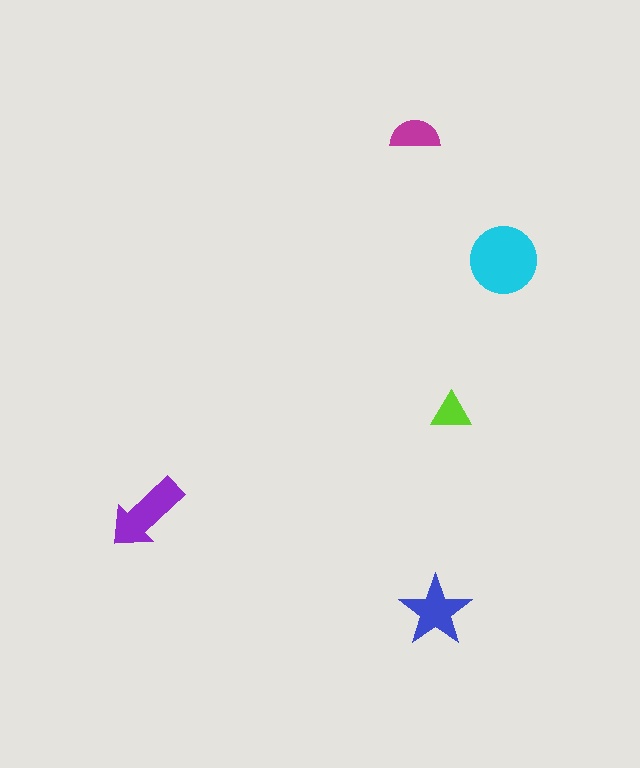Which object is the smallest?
The lime triangle.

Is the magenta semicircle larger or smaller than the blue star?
Smaller.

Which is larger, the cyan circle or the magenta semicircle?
The cyan circle.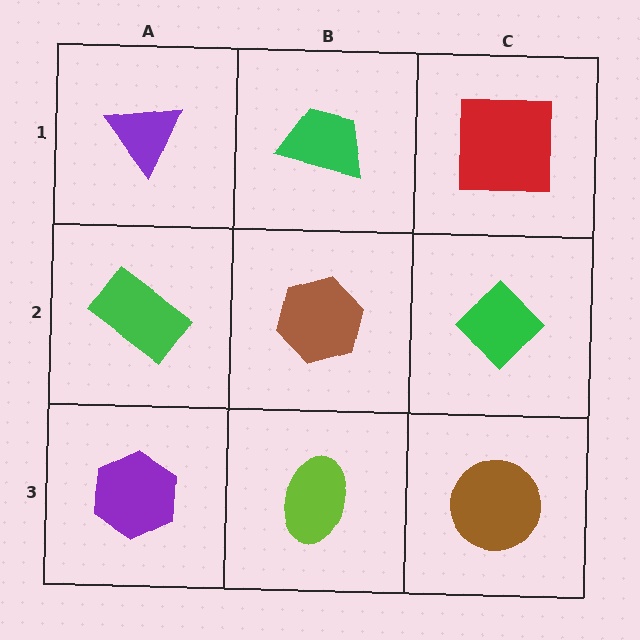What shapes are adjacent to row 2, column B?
A green trapezoid (row 1, column B), a lime ellipse (row 3, column B), a green rectangle (row 2, column A), a green diamond (row 2, column C).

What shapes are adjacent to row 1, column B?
A brown hexagon (row 2, column B), a purple triangle (row 1, column A), a red square (row 1, column C).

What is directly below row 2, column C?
A brown circle.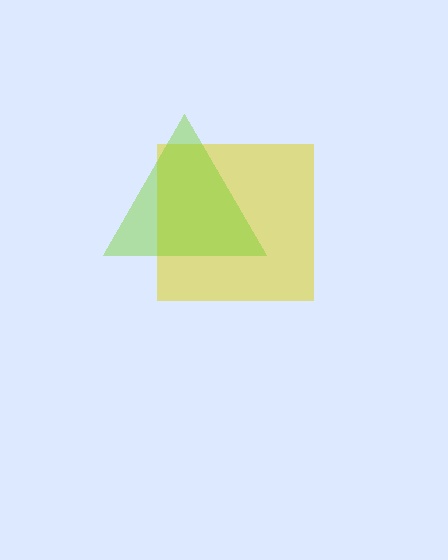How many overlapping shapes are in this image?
There are 2 overlapping shapes in the image.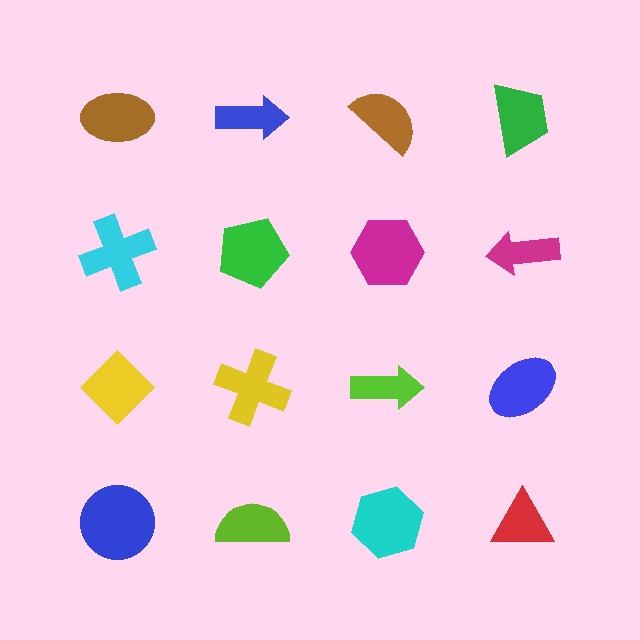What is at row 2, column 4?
A magenta arrow.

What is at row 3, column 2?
A yellow cross.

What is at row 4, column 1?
A blue circle.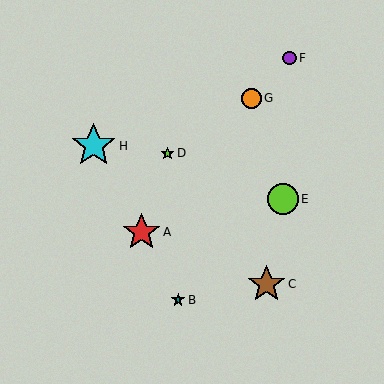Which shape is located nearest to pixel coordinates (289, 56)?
The purple circle (labeled F) at (289, 58) is nearest to that location.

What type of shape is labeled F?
Shape F is a purple circle.